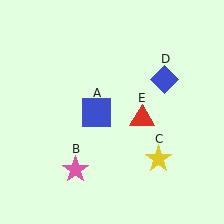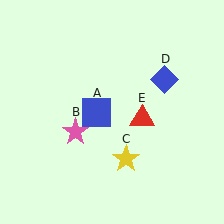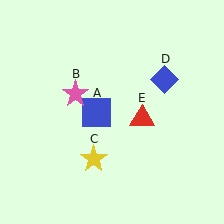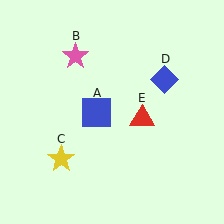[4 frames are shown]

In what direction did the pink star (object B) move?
The pink star (object B) moved up.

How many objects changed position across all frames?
2 objects changed position: pink star (object B), yellow star (object C).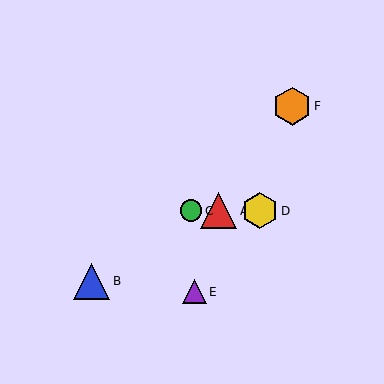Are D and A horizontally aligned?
Yes, both are at y≈211.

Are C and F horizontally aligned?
No, C is at y≈211 and F is at y≈106.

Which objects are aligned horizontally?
Objects A, C, D are aligned horizontally.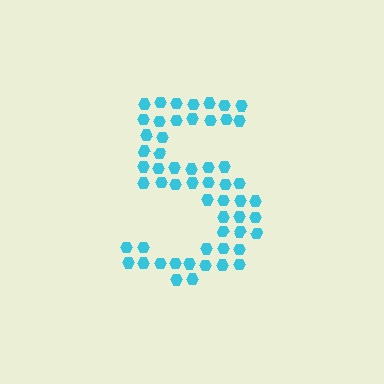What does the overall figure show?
The overall figure shows the digit 5.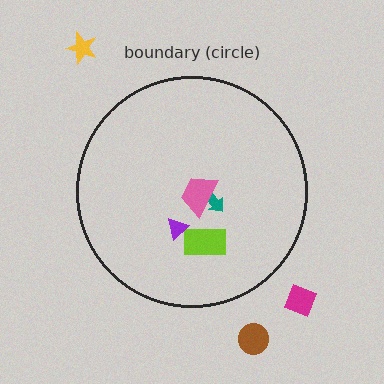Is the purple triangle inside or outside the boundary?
Inside.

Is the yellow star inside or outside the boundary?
Outside.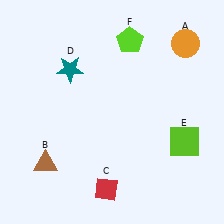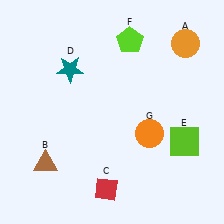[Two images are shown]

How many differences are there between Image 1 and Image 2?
There is 1 difference between the two images.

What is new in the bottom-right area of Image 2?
An orange circle (G) was added in the bottom-right area of Image 2.